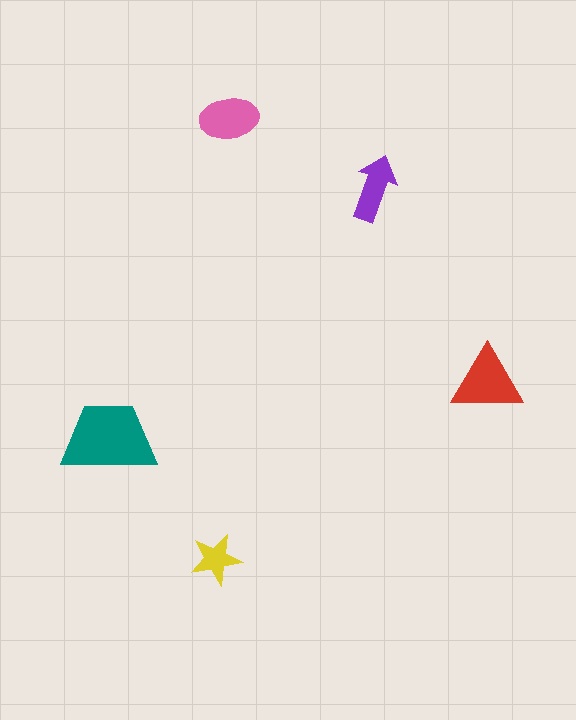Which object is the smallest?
The yellow star.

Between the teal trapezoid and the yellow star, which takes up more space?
The teal trapezoid.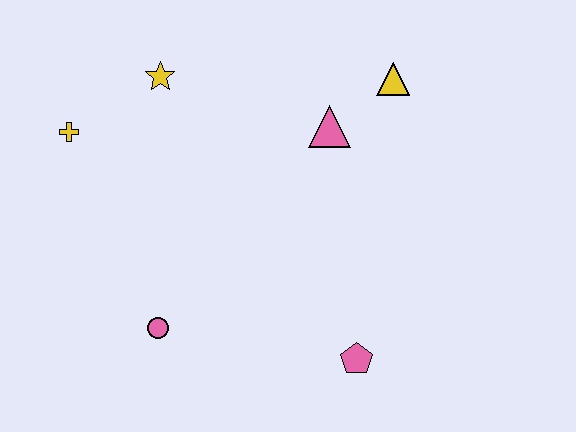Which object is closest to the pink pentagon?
The pink circle is closest to the pink pentagon.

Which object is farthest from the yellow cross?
The pink pentagon is farthest from the yellow cross.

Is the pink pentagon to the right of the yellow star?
Yes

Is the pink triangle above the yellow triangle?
No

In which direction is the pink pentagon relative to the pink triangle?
The pink pentagon is below the pink triangle.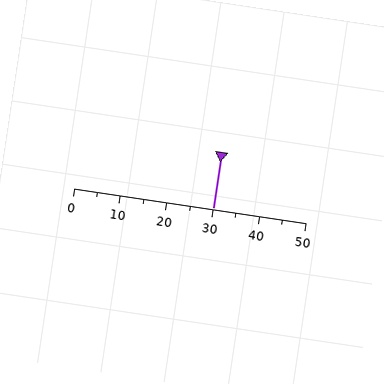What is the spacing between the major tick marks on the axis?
The major ticks are spaced 10 apart.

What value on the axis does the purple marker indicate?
The marker indicates approximately 30.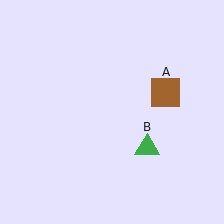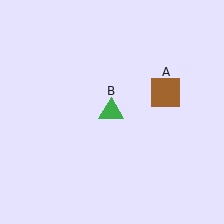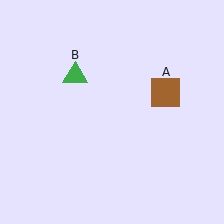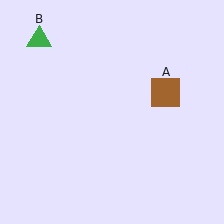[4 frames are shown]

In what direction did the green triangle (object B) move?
The green triangle (object B) moved up and to the left.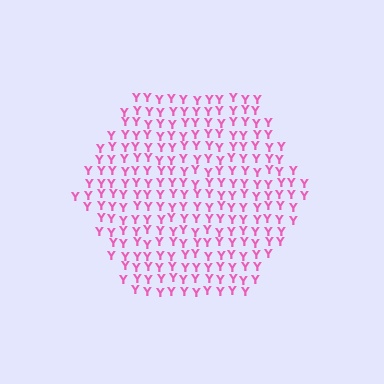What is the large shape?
The large shape is a hexagon.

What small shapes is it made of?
It is made of small letter Y's.